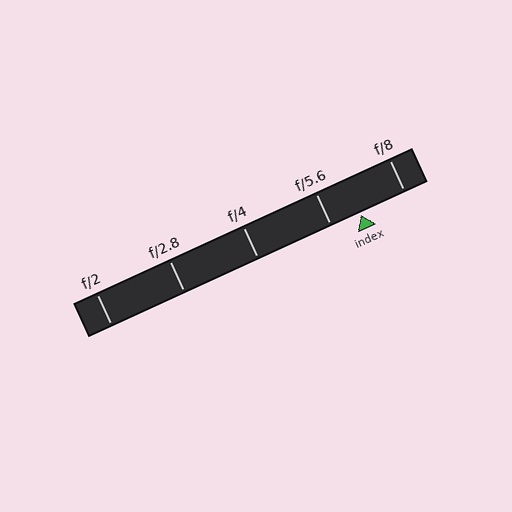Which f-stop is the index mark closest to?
The index mark is closest to f/5.6.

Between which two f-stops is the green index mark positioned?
The index mark is between f/5.6 and f/8.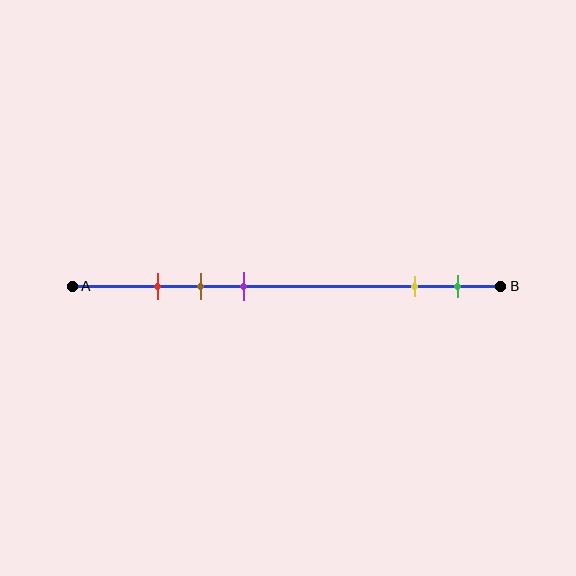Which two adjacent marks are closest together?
The red and brown marks are the closest adjacent pair.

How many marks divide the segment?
There are 5 marks dividing the segment.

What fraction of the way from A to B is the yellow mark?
The yellow mark is approximately 80% (0.8) of the way from A to B.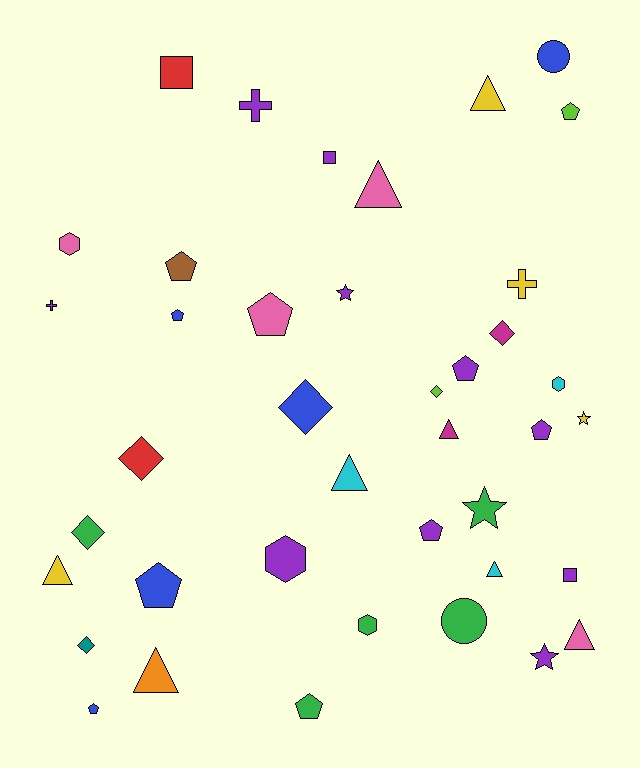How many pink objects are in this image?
There are 4 pink objects.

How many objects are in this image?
There are 40 objects.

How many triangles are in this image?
There are 8 triangles.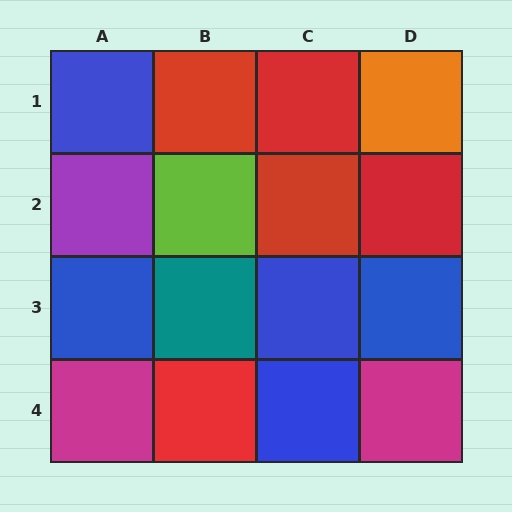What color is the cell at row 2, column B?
Lime.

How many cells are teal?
1 cell is teal.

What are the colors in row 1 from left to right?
Blue, red, red, orange.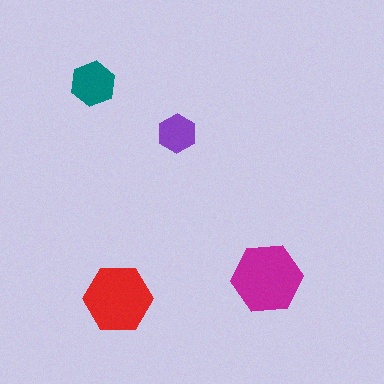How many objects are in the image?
There are 4 objects in the image.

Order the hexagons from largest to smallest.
the magenta one, the red one, the teal one, the purple one.